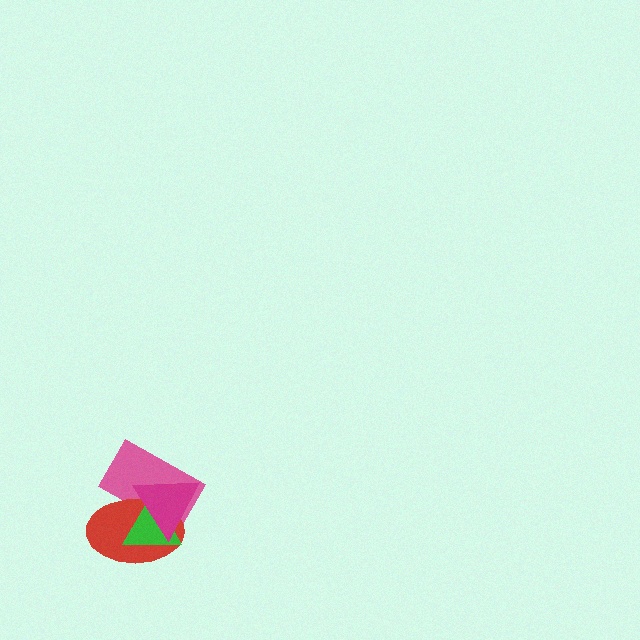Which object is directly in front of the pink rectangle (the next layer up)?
The red ellipse is directly in front of the pink rectangle.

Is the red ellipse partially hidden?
Yes, it is partially covered by another shape.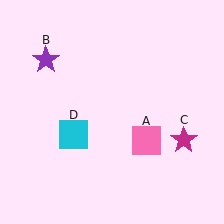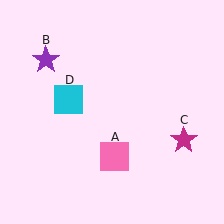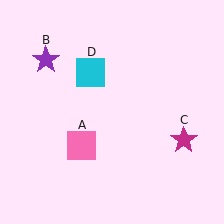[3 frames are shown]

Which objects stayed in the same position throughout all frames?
Purple star (object B) and magenta star (object C) remained stationary.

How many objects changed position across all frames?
2 objects changed position: pink square (object A), cyan square (object D).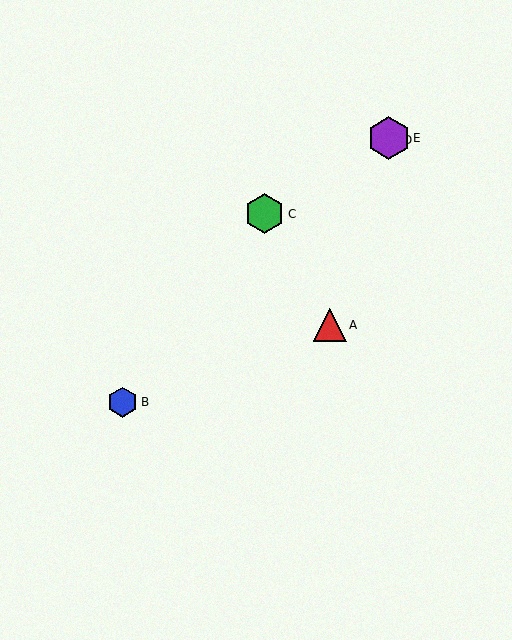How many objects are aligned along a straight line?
3 objects (B, D, E) are aligned along a straight line.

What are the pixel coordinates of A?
Object A is at (330, 325).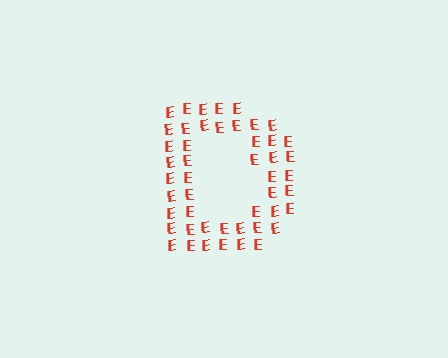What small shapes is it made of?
It is made of small letter E's.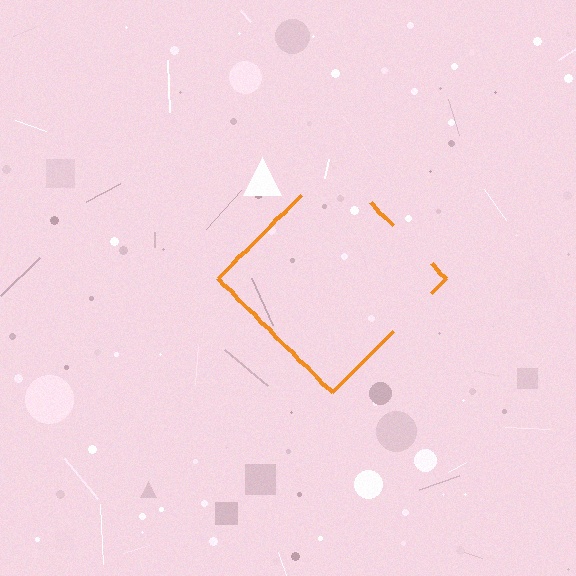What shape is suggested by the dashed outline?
The dashed outline suggests a diamond.